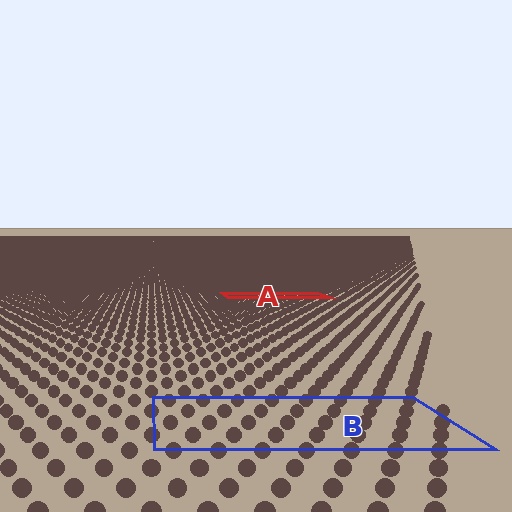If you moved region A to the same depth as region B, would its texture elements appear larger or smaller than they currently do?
They would appear larger. At a closer depth, the same texture elements are projected at a bigger on-screen size.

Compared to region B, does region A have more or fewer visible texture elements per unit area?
Region A has more texture elements per unit area — they are packed more densely because it is farther away.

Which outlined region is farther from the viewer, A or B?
Region A is farther from the viewer — the texture elements inside it appear smaller and more densely packed.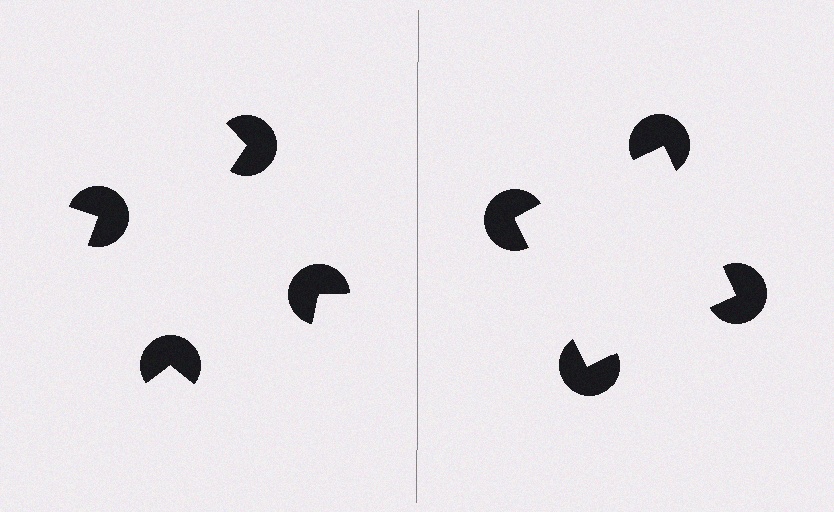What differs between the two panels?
The pac-man discs are positioned identically on both sides; only the wedge orientations differ. On the right they align to a square; on the left they are misaligned.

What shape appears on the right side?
An illusory square.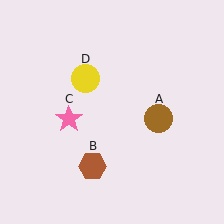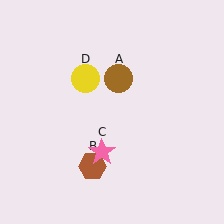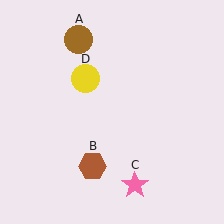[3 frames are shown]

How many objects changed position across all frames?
2 objects changed position: brown circle (object A), pink star (object C).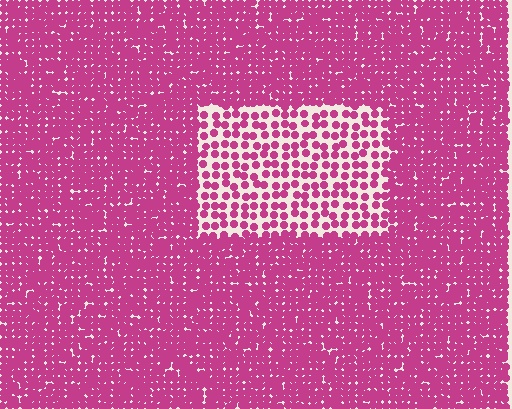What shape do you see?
I see a rectangle.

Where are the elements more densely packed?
The elements are more densely packed outside the rectangle boundary.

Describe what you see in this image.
The image contains small magenta elements arranged at two different densities. A rectangle-shaped region is visible where the elements are less densely packed than the surrounding area.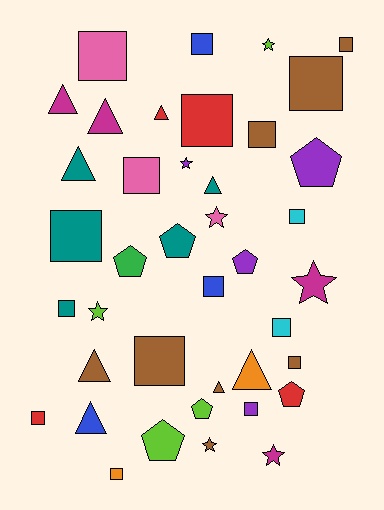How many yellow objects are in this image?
There are no yellow objects.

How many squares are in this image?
There are 17 squares.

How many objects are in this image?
There are 40 objects.